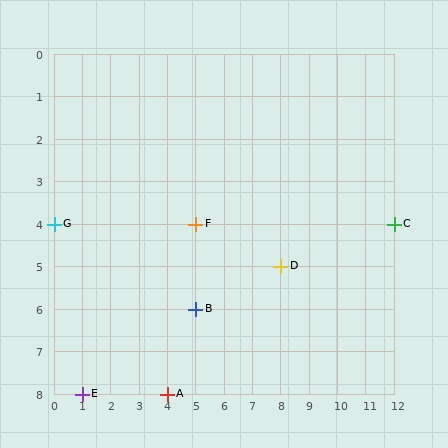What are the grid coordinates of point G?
Point G is at grid coordinates (0, 4).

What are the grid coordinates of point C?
Point C is at grid coordinates (12, 4).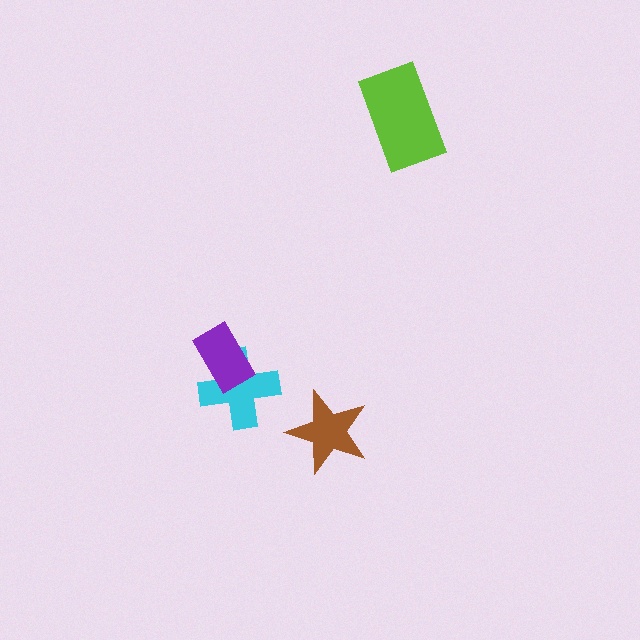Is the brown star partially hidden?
No, no other shape covers it.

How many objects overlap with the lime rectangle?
0 objects overlap with the lime rectangle.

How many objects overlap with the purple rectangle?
1 object overlaps with the purple rectangle.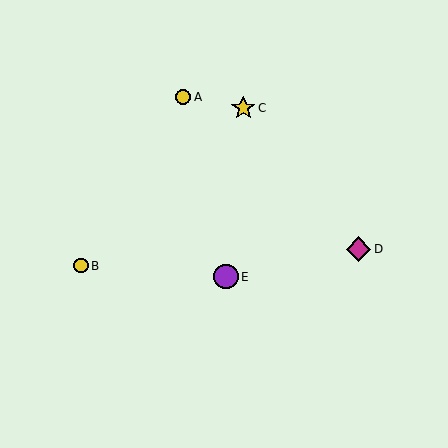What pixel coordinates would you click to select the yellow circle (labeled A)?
Click at (183, 97) to select the yellow circle A.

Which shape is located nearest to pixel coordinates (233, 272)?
The purple circle (labeled E) at (226, 277) is nearest to that location.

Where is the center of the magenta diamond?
The center of the magenta diamond is at (359, 249).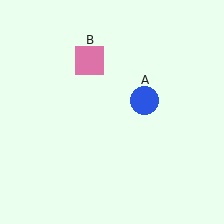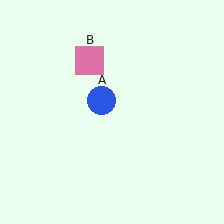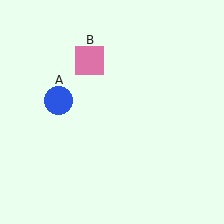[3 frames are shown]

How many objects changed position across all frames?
1 object changed position: blue circle (object A).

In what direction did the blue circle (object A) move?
The blue circle (object A) moved left.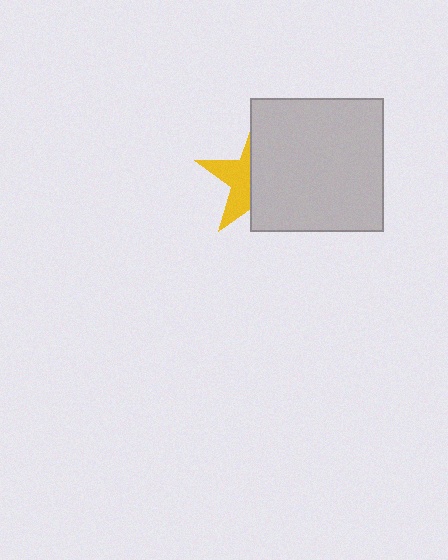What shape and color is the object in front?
The object in front is a light gray square.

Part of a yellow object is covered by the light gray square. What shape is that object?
It is a star.